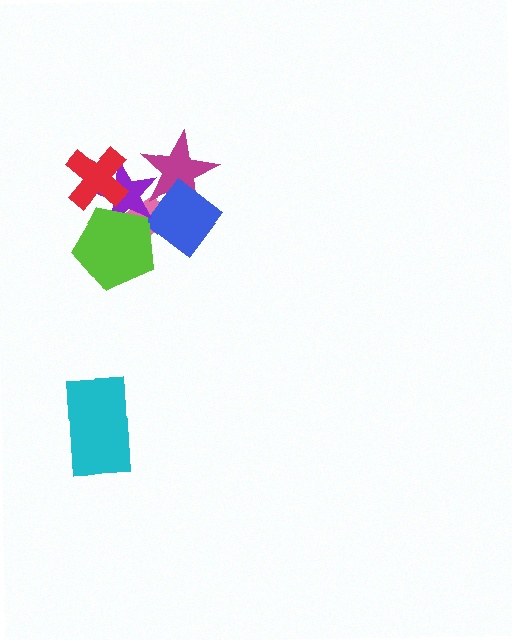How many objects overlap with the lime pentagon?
3 objects overlap with the lime pentagon.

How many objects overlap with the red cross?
1 object overlaps with the red cross.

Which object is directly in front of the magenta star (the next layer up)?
The blue diamond is directly in front of the magenta star.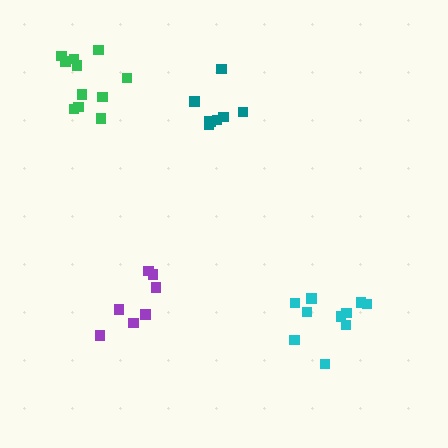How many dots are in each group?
Group 1: 7 dots, Group 2: 11 dots, Group 3: 10 dots, Group 4: 8 dots (36 total).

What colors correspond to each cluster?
The clusters are colored: purple, green, cyan, teal.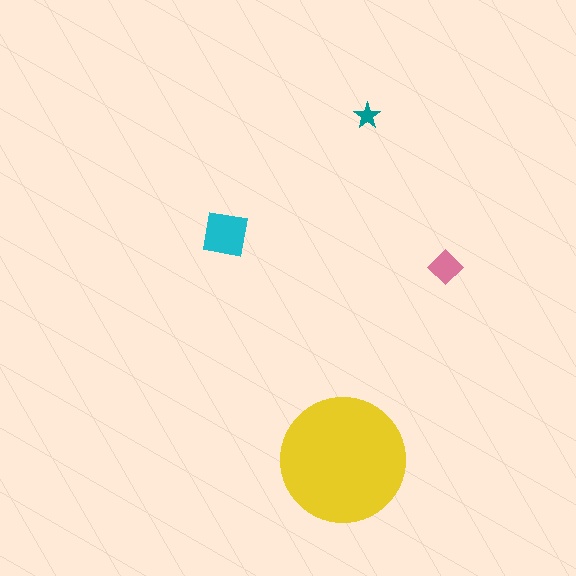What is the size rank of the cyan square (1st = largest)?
2nd.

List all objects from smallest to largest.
The teal star, the pink diamond, the cyan square, the yellow circle.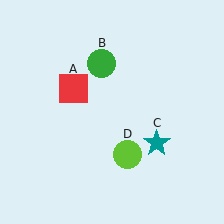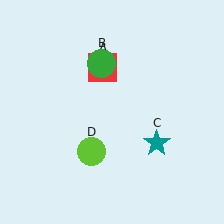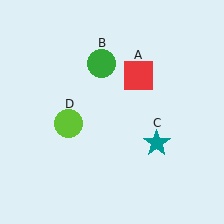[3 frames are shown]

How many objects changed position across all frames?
2 objects changed position: red square (object A), lime circle (object D).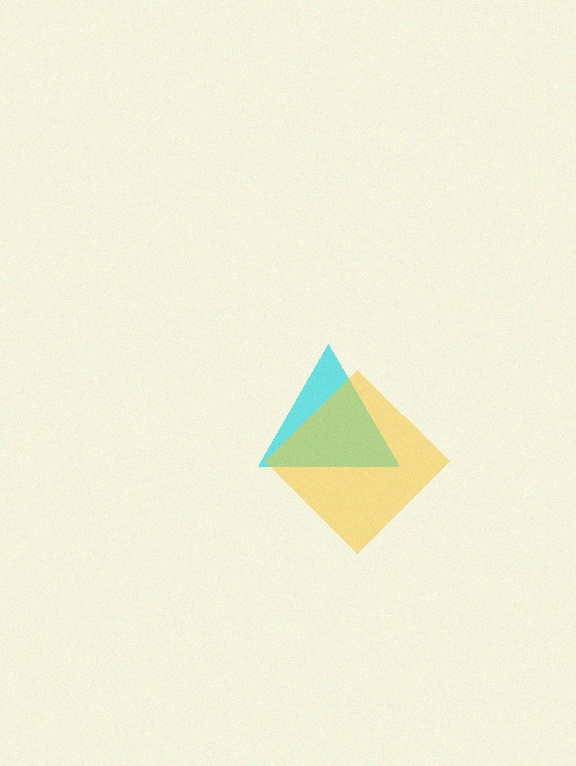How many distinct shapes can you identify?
There are 2 distinct shapes: a cyan triangle, a yellow diamond.